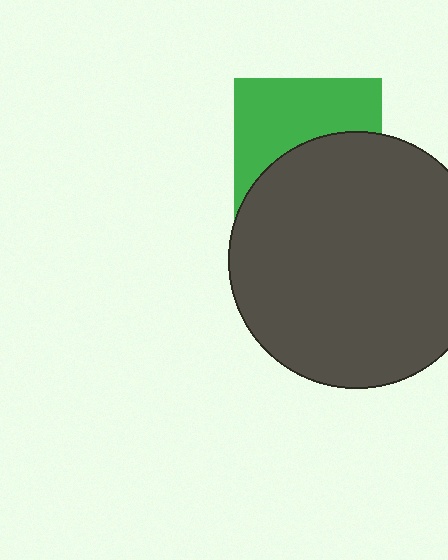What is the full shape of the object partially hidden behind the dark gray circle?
The partially hidden object is a green square.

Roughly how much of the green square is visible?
About half of it is visible (roughly 50%).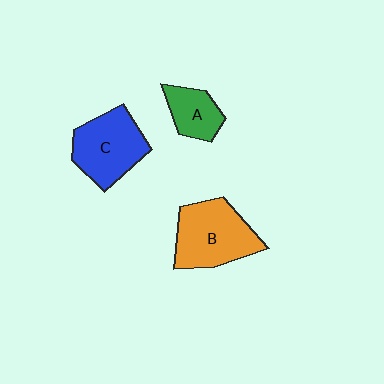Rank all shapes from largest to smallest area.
From largest to smallest: B (orange), C (blue), A (green).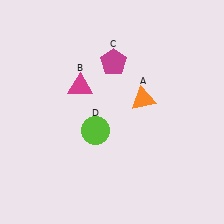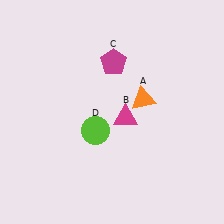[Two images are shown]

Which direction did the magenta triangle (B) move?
The magenta triangle (B) moved right.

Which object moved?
The magenta triangle (B) moved right.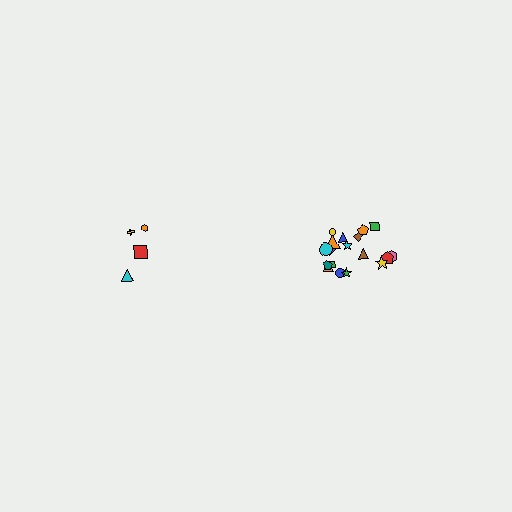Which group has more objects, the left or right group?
The right group.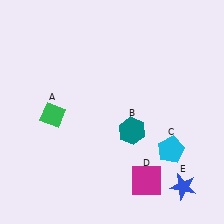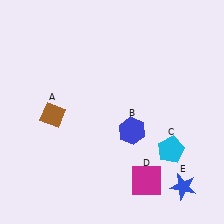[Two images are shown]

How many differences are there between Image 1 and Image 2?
There are 2 differences between the two images.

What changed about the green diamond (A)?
In Image 1, A is green. In Image 2, it changed to brown.